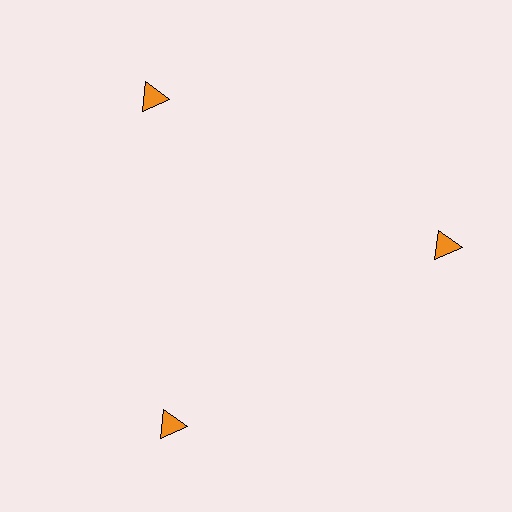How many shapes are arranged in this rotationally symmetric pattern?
There are 3 shapes, arranged in 3 groups of 1.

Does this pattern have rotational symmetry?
Yes, this pattern has 3-fold rotational symmetry. It looks the same after rotating 120 degrees around the center.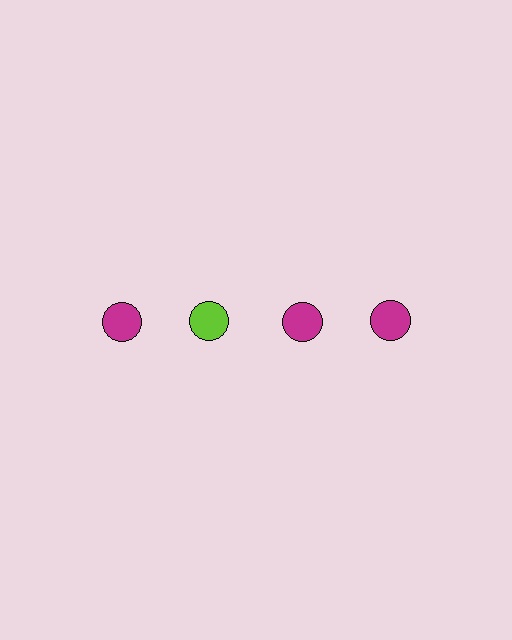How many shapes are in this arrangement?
There are 4 shapes arranged in a grid pattern.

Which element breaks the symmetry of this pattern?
The lime circle in the top row, second from left column breaks the symmetry. All other shapes are magenta circles.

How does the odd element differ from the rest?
It has a different color: lime instead of magenta.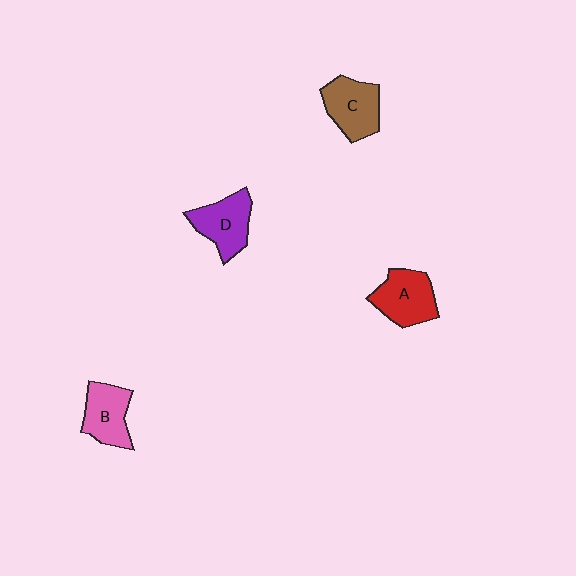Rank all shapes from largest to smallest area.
From largest to smallest: A (red), C (brown), D (purple), B (pink).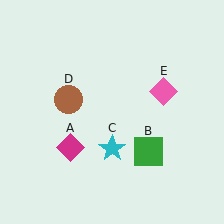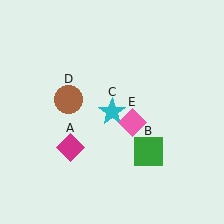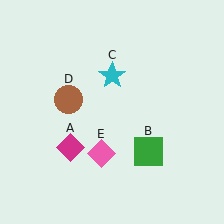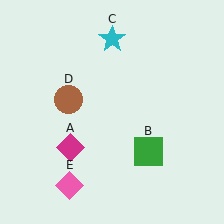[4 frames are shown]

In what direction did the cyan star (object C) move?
The cyan star (object C) moved up.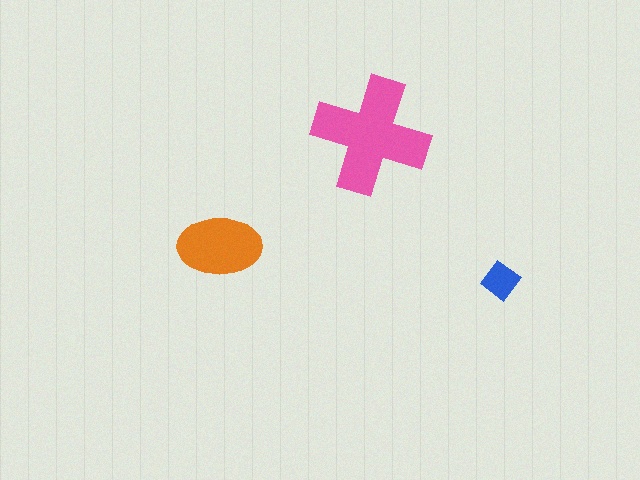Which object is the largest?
The pink cross.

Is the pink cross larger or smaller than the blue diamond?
Larger.